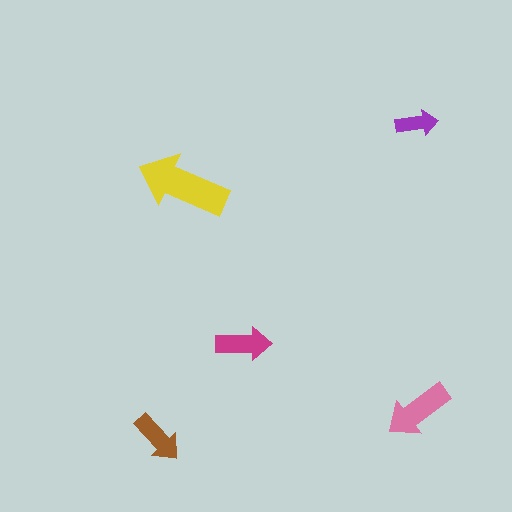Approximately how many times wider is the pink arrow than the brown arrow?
About 1.5 times wider.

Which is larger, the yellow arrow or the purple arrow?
The yellow one.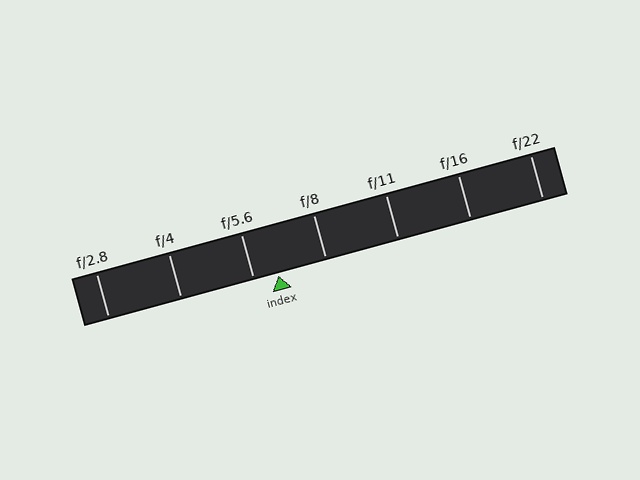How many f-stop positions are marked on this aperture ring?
There are 7 f-stop positions marked.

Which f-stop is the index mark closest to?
The index mark is closest to f/5.6.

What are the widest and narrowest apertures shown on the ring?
The widest aperture shown is f/2.8 and the narrowest is f/22.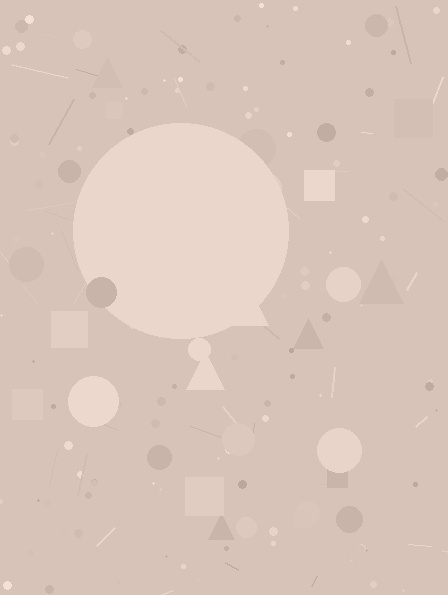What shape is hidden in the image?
A circle is hidden in the image.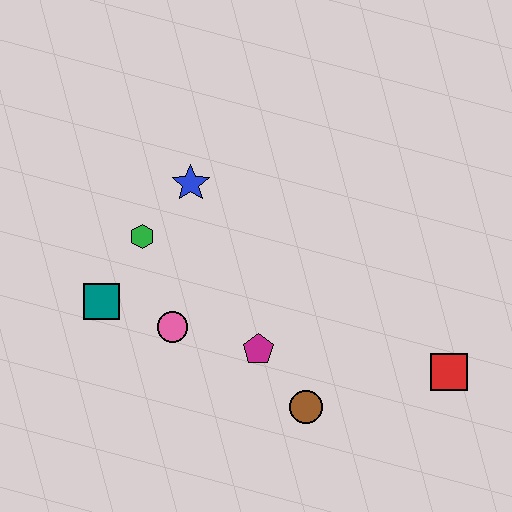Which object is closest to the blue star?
The green hexagon is closest to the blue star.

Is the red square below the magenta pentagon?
Yes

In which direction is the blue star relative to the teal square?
The blue star is above the teal square.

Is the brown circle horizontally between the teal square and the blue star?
No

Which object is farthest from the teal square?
The red square is farthest from the teal square.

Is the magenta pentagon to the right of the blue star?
Yes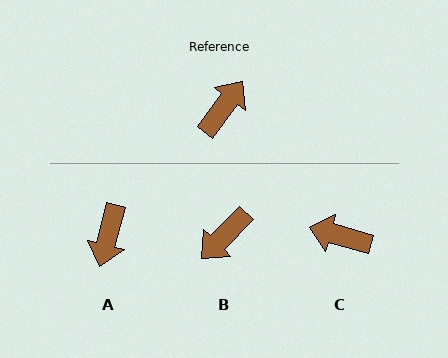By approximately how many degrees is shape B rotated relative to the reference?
Approximately 171 degrees counter-clockwise.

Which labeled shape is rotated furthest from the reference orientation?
B, about 171 degrees away.